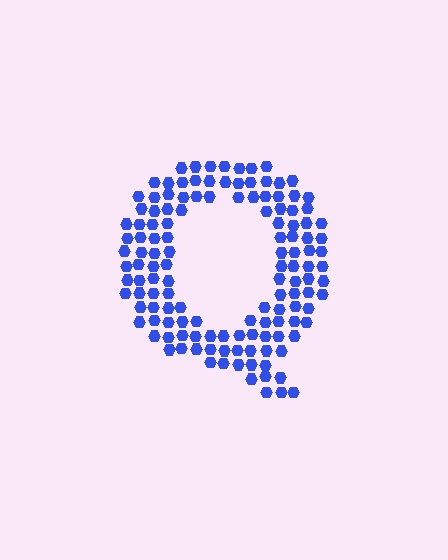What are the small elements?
The small elements are hexagons.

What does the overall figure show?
The overall figure shows the letter Q.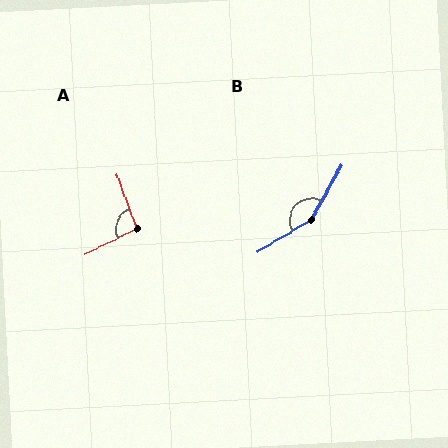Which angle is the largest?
B, at approximately 151 degrees.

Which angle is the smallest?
A, at approximately 97 degrees.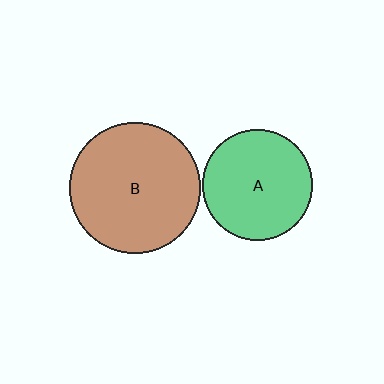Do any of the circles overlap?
No, none of the circles overlap.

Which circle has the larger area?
Circle B (brown).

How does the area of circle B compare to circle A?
Approximately 1.4 times.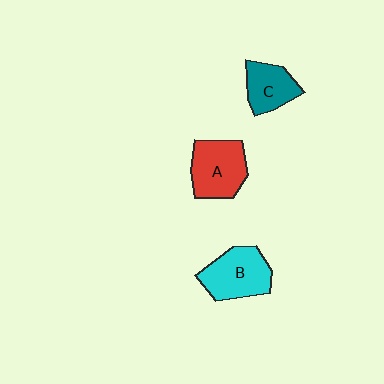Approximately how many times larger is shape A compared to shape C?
Approximately 1.4 times.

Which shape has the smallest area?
Shape C (teal).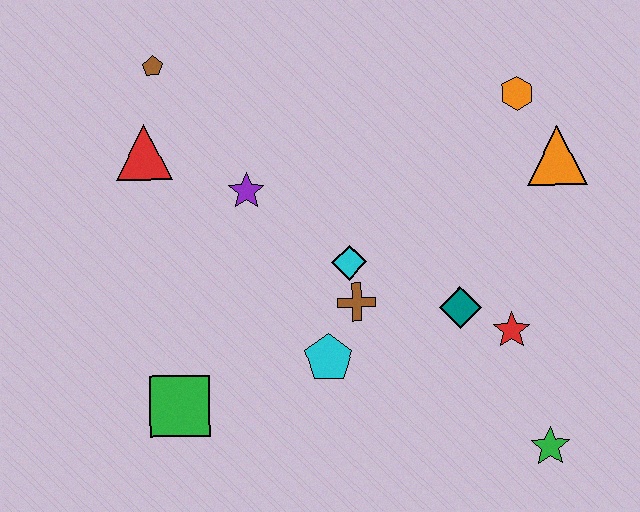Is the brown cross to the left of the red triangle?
No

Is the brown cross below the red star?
No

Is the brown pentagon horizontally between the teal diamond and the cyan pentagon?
No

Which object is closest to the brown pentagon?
The red triangle is closest to the brown pentagon.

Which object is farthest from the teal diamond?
The brown pentagon is farthest from the teal diamond.